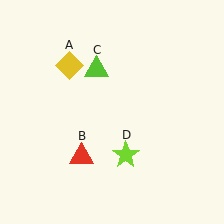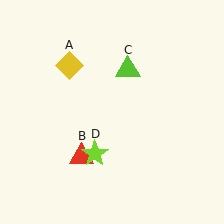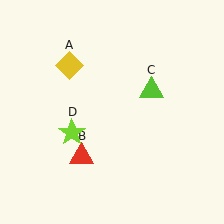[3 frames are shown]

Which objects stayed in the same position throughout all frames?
Yellow diamond (object A) and red triangle (object B) remained stationary.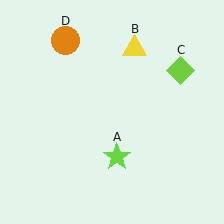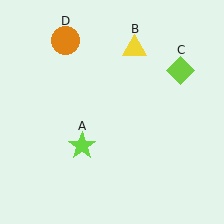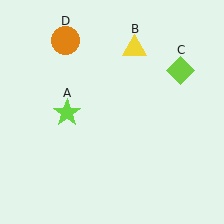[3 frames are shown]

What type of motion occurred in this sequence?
The lime star (object A) rotated clockwise around the center of the scene.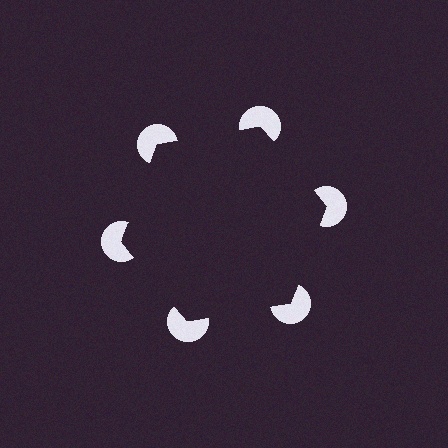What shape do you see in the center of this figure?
An illusory hexagon — its edges are inferred from the aligned wedge cuts in the pac-man discs, not physically drawn.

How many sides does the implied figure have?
6 sides.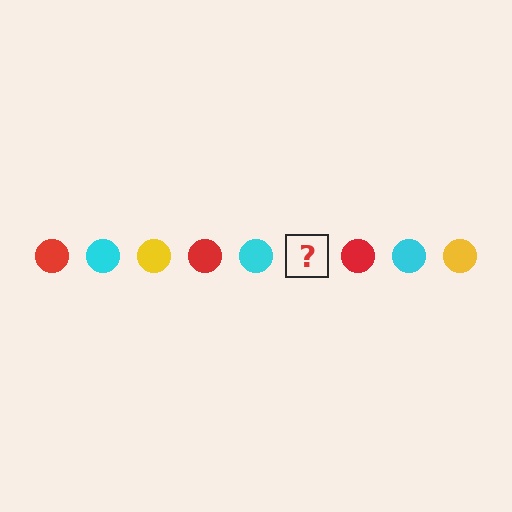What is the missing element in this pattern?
The missing element is a yellow circle.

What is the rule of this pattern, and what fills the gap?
The rule is that the pattern cycles through red, cyan, yellow circles. The gap should be filled with a yellow circle.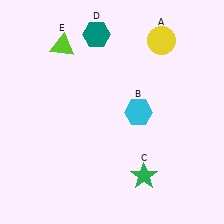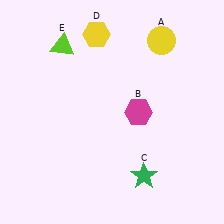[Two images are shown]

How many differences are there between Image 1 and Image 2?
There are 2 differences between the two images.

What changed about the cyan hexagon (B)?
In Image 1, B is cyan. In Image 2, it changed to magenta.